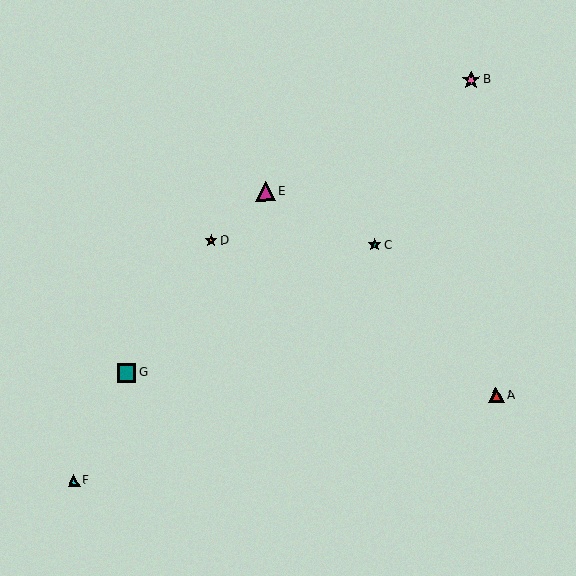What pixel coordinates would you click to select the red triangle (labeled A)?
Click at (496, 395) to select the red triangle A.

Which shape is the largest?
The magenta triangle (labeled E) is the largest.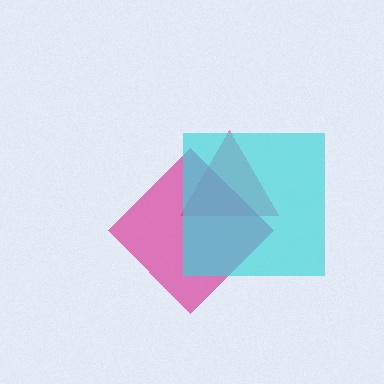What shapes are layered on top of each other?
The layered shapes are: a pink triangle, a magenta diamond, a cyan square.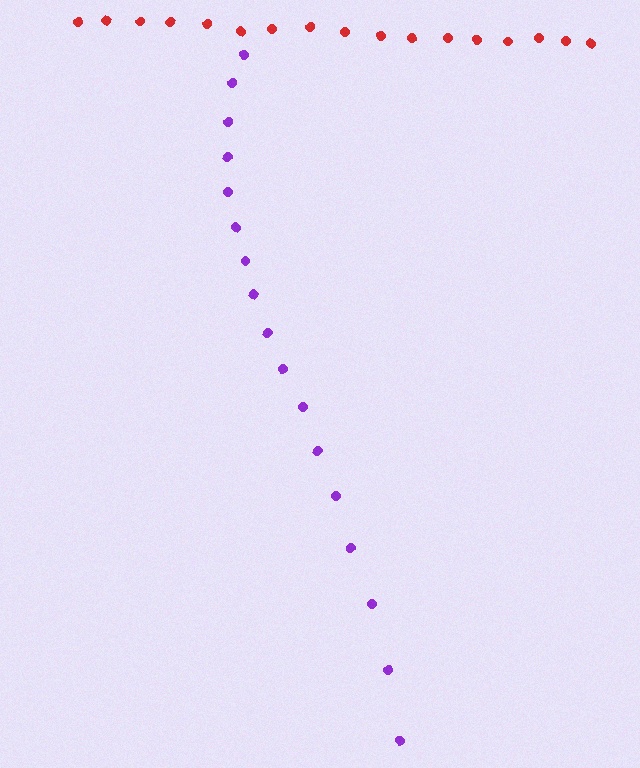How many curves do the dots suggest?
There are 2 distinct paths.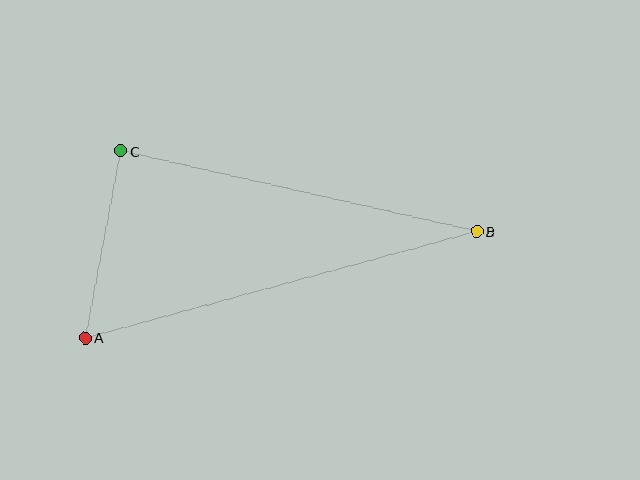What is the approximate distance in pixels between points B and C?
The distance between B and C is approximately 365 pixels.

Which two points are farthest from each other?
Points A and B are farthest from each other.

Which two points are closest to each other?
Points A and C are closest to each other.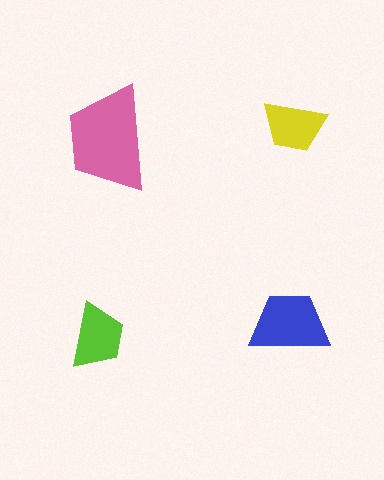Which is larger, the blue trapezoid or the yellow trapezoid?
The blue one.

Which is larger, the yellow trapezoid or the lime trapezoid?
The lime one.